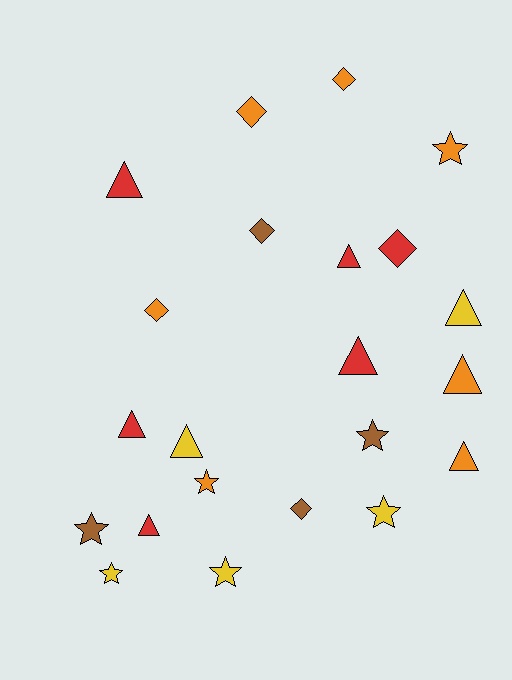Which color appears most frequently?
Orange, with 7 objects.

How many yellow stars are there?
There are 3 yellow stars.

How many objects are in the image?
There are 22 objects.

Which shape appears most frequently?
Triangle, with 9 objects.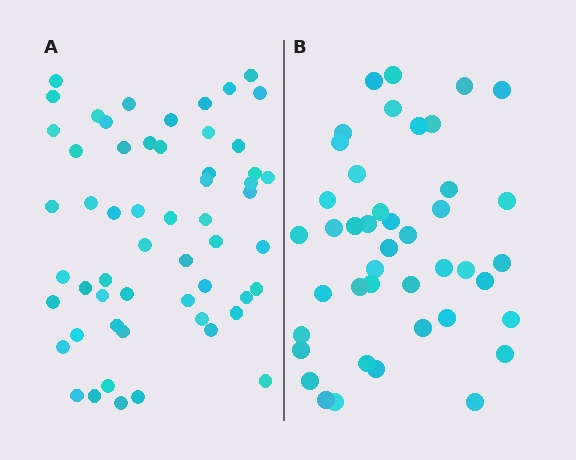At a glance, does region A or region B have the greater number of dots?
Region A (the left region) has more dots.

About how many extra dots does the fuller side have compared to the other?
Region A has approximately 15 more dots than region B.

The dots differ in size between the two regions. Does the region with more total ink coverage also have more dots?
No. Region B has more total ink coverage because its dots are larger, but region A actually contains more individual dots. Total area can be misleading — the number of items is what matters here.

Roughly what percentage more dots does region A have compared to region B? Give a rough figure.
About 30% more.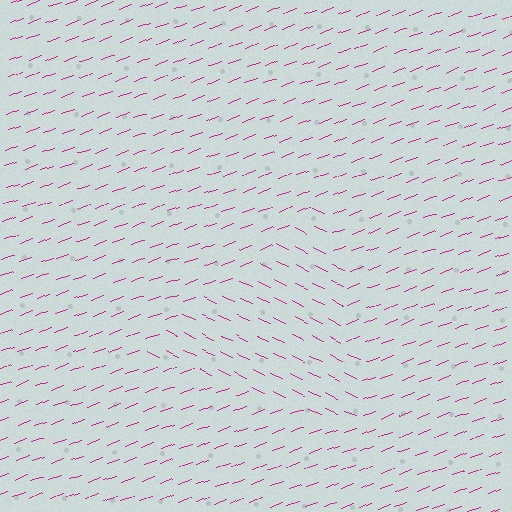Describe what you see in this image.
The image is filled with small magenta line segments. A triangle region in the image has lines oriented differently from the surrounding lines, creating a visible texture boundary.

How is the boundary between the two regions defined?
The boundary is defined purely by a change in line orientation (approximately 45 degrees difference). All lines are the same color and thickness.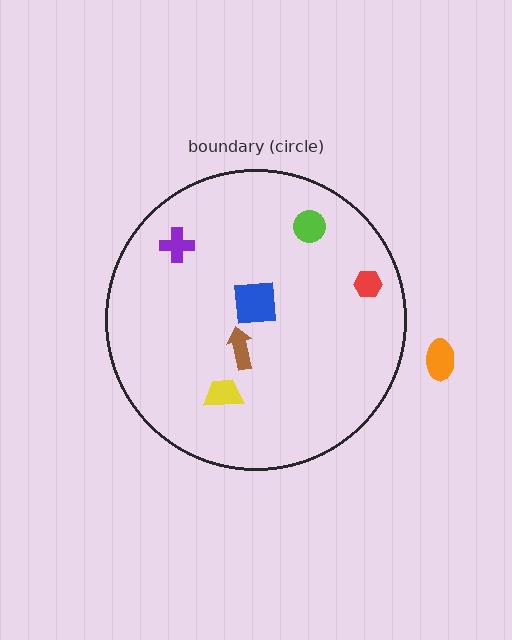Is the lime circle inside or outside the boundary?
Inside.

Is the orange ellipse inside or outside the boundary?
Outside.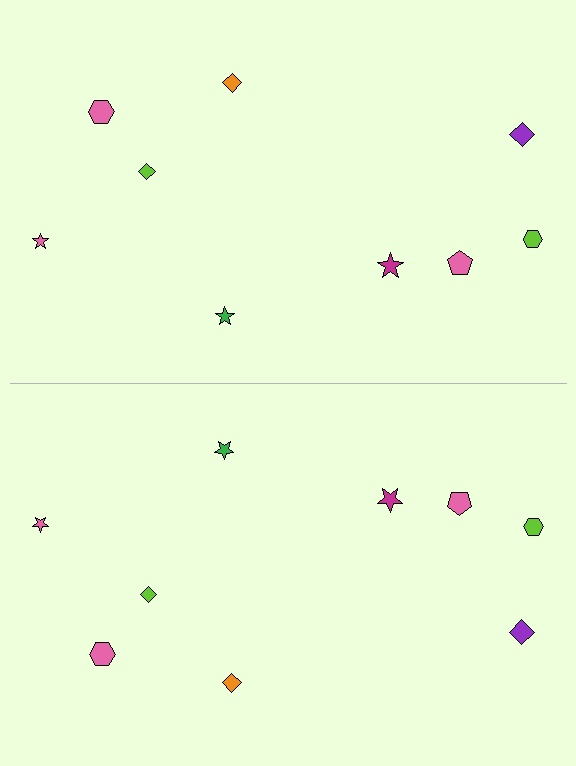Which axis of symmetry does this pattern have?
The pattern has a horizontal axis of symmetry running through the center of the image.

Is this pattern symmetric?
Yes, this pattern has bilateral (reflection) symmetry.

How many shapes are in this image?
There are 18 shapes in this image.